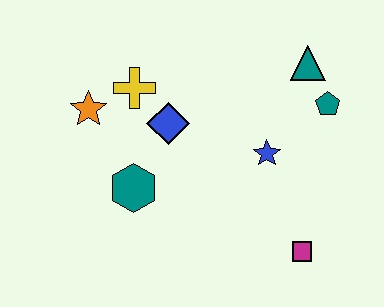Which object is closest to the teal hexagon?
The blue diamond is closest to the teal hexagon.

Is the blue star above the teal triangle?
No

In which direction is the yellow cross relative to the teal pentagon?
The yellow cross is to the left of the teal pentagon.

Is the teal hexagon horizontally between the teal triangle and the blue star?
No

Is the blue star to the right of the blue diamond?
Yes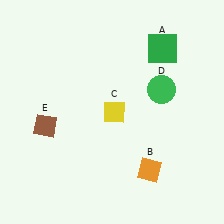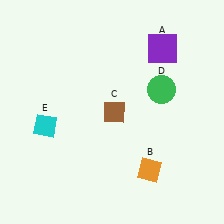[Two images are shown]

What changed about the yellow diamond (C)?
In Image 1, C is yellow. In Image 2, it changed to brown.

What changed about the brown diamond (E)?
In Image 1, E is brown. In Image 2, it changed to cyan.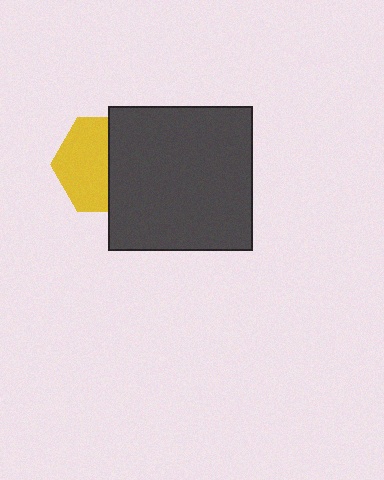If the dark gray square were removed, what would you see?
You would see the complete yellow hexagon.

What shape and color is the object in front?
The object in front is a dark gray square.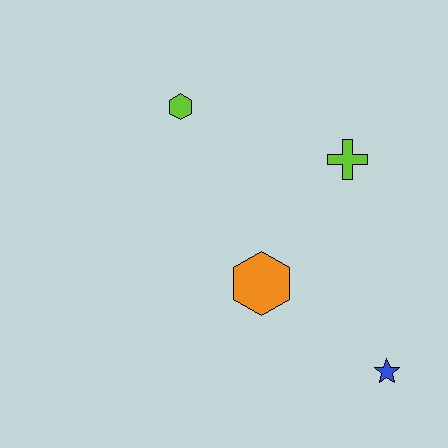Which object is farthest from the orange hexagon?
The lime hexagon is farthest from the orange hexagon.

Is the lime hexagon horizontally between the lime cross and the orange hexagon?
No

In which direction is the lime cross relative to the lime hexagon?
The lime cross is to the right of the lime hexagon.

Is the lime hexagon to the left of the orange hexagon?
Yes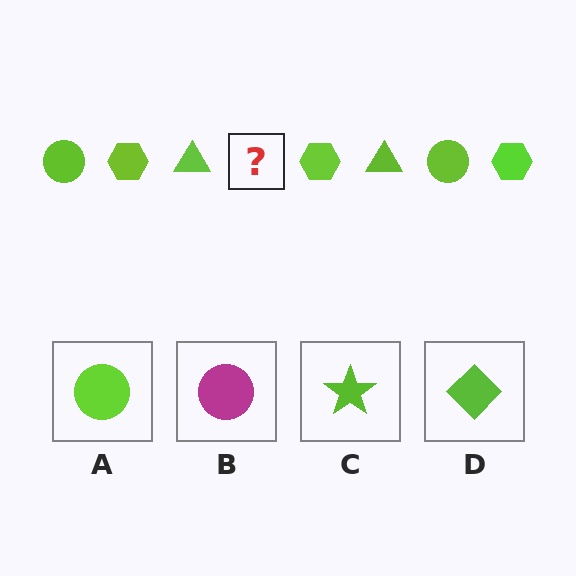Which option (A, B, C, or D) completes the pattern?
A.